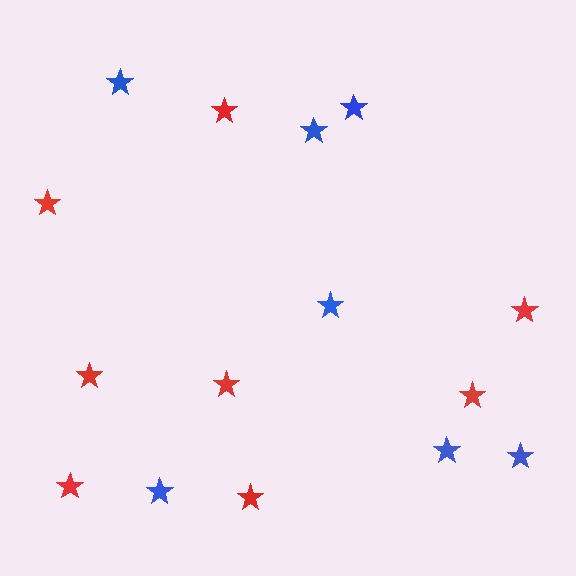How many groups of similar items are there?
There are 2 groups: one group of red stars (8) and one group of blue stars (7).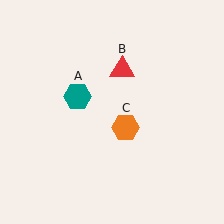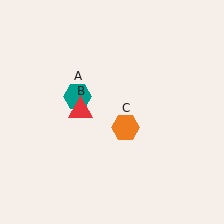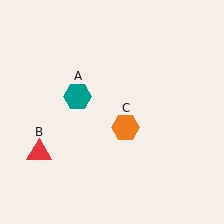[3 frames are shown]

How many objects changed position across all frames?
1 object changed position: red triangle (object B).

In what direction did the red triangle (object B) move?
The red triangle (object B) moved down and to the left.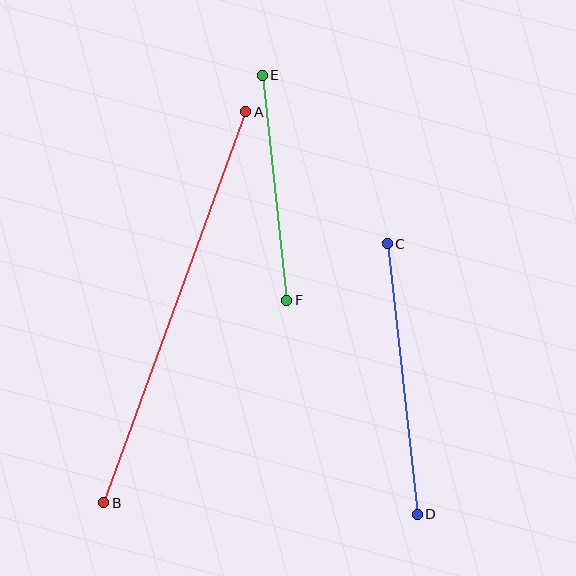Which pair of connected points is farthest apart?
Points A and B are farthest apart.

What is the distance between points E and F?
The distance is approximately 226 pixels.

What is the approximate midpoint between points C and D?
The midpoint is at approximately (402, 379) pixels.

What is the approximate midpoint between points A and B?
The midpoint is at approximately (175, 307) pixels.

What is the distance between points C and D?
The distance is approximately 272 pixels.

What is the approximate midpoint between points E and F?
The midpoint is at approximately (274, 188) pixels.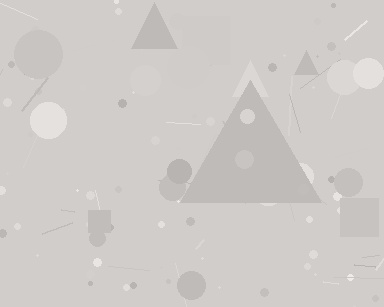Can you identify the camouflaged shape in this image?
The camouflaged shape is a triangle.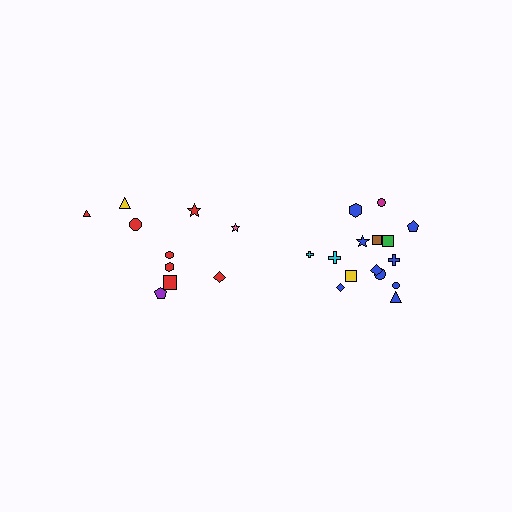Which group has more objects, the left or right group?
The right group.